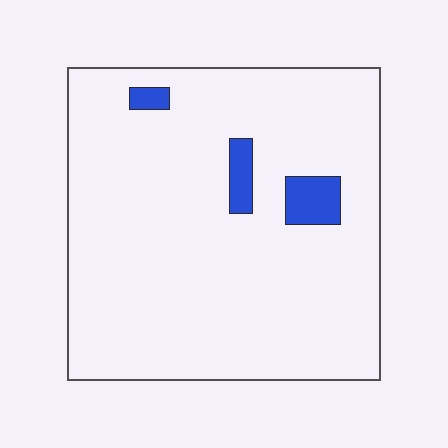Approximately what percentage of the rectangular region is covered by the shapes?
Approximately 5%.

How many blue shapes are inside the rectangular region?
3.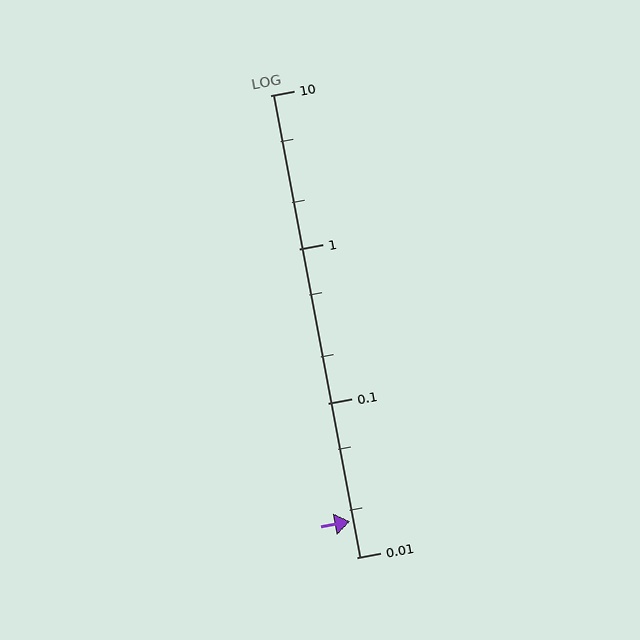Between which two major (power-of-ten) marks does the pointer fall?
The pointer is between 0.01 and 0.1.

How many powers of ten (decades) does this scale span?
The scale spans 3 decades, from 0.01 to 10.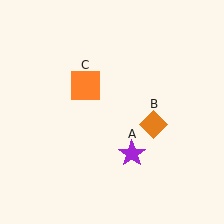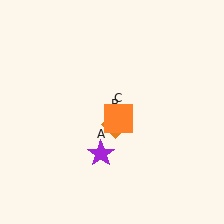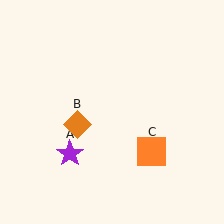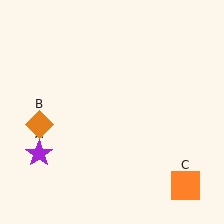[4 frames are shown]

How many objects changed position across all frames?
3 objects changed position: purple star (object A), orange diamond (object B), orange square (object C).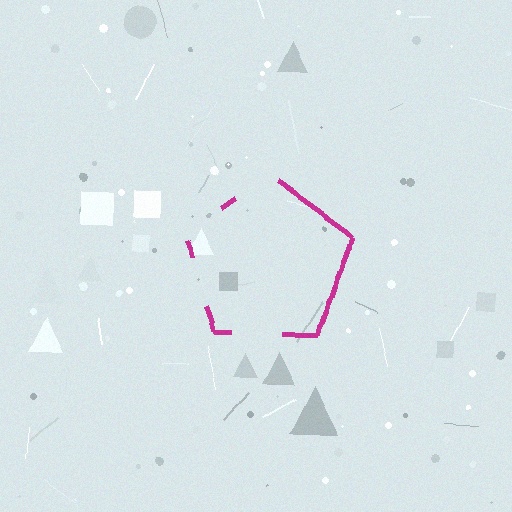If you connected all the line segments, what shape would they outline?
They would outline a pentagon.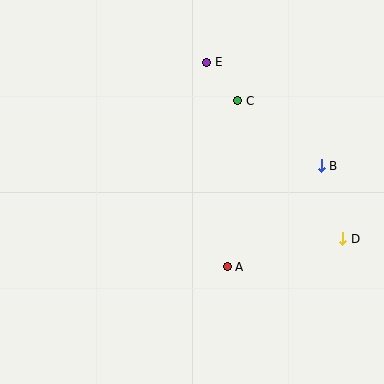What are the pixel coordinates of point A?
Point A is at (227, 267).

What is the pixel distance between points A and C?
The distance between A and C is 167 pixels.